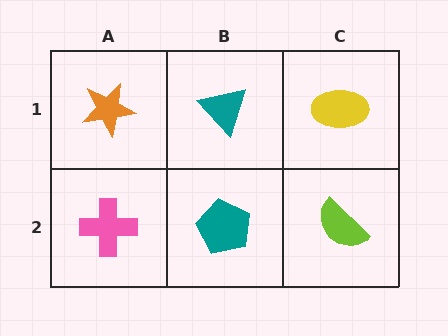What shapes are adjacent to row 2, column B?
A teal triangle (row 1, column B), a pink cross (row 2, column A), a lime semicircle (row 2, column C).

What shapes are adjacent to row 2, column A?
An orange star (row 1, column A), a teal pentagon (row 2, column B).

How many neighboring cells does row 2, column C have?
2.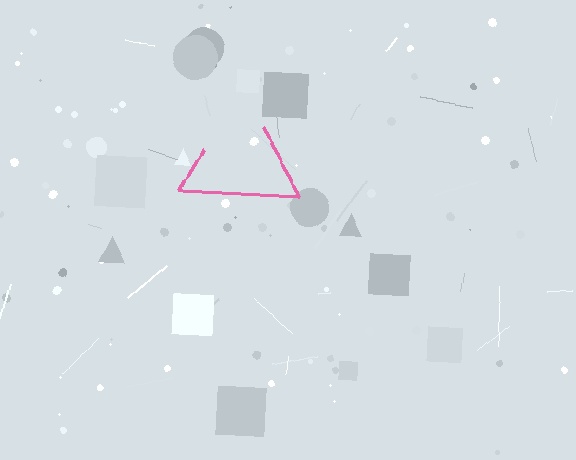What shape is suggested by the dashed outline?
The dashed outline suggests a triangle.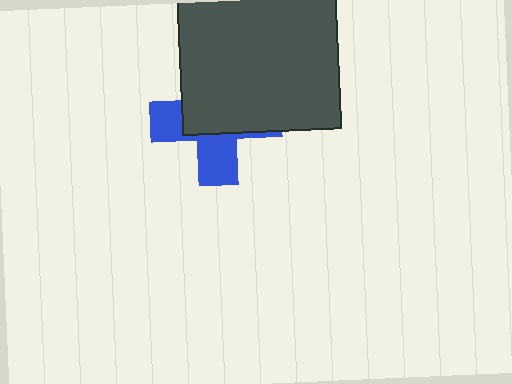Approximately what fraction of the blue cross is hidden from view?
Roughly 61% of the blue cross is hidden behind the dark gray square.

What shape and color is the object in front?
The object in front is a dark gray square.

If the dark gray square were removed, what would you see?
You would see the complete blue cross.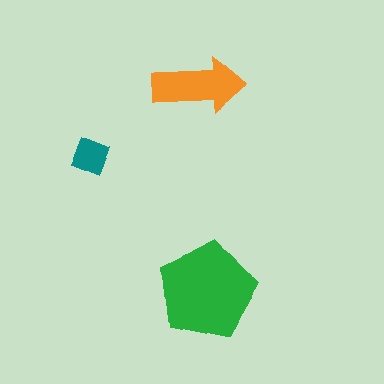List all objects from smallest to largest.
The teal diamond, the orange arrow, the green pentagon.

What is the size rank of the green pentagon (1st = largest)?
1st.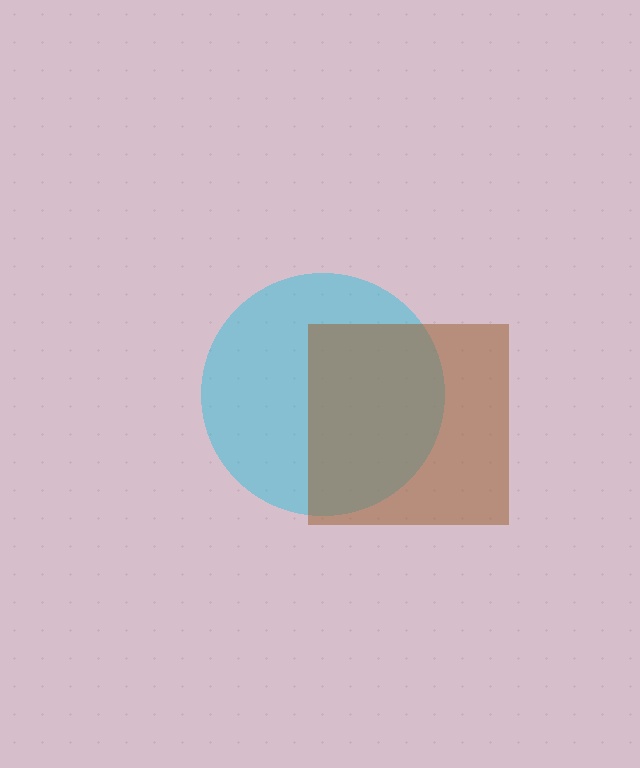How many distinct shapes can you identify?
There are 2 distinct shapes: a cyan circle, a brown square.